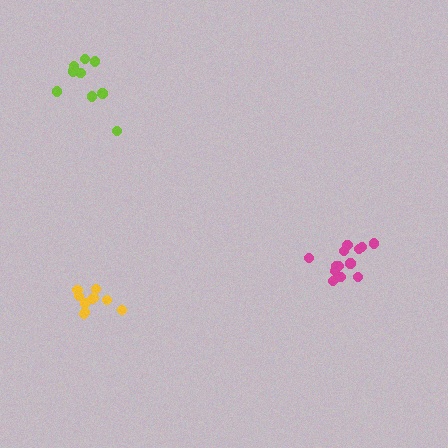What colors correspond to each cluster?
The clusters are colored: yellow, lime, magenta.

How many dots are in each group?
Group 1: 10 dots, Group 2: 9 dots, Group 3: 13 dots (32 total).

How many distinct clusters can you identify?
There are 3 distinct clusters.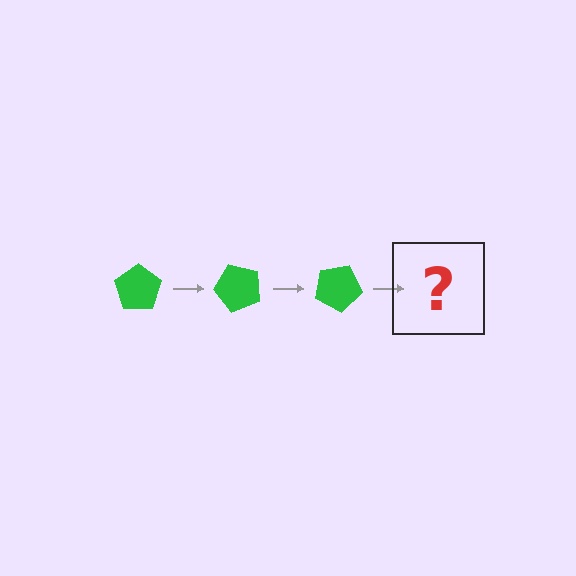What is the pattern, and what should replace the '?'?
The pattern is that the pentagon rotates 50 degrees each step. The '?' should be a green pentagon rotated 150 degrees.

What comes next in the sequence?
The next element should be a green pentagon rotated 150 degrees.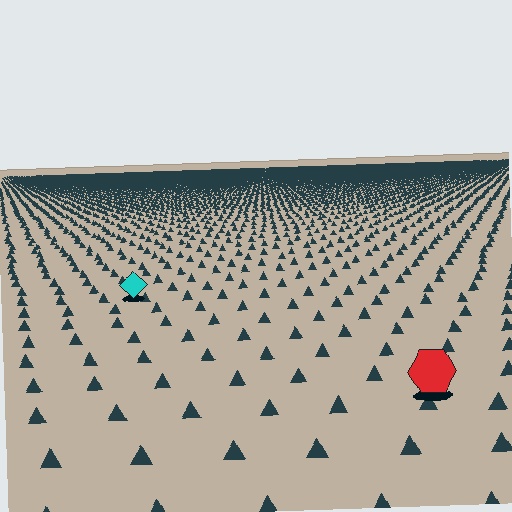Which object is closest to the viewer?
The red hexagon is closest. The texture marks near it are larger and more spread out.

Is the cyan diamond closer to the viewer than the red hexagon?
No. The red hexagon is closer — you can tell from the texture gradient: the ground texture is coarser near it.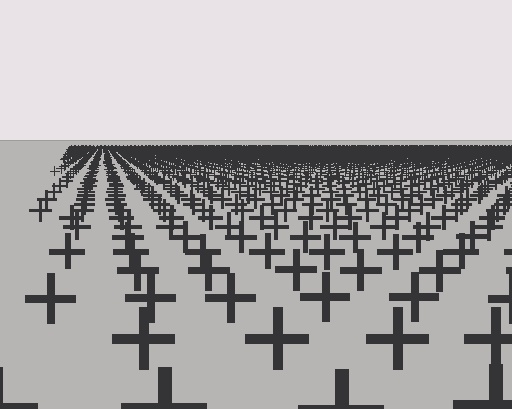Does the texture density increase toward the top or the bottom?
Density increases toward the top.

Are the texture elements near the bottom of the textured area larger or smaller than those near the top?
Larger. Near the bottom, elements are closer to the viewer and appear at a bigger on-screen size.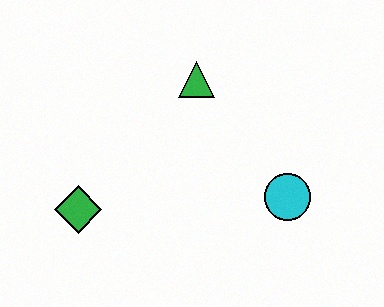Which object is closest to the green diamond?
The green triangle is closest to the green diamond.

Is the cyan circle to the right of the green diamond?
Yes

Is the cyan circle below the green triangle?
Yes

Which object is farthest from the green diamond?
The cyan circle is farthest from the green diamond.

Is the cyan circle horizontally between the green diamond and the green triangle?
No